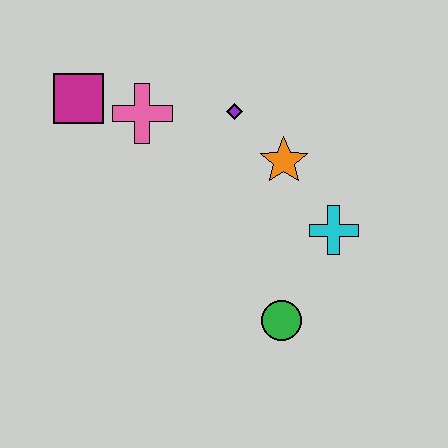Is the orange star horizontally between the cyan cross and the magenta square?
Yes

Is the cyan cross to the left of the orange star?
No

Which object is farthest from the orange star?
The magenta square is farthest from the orange star.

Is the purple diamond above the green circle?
Yes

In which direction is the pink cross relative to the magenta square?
The pink cross is to the right of the magenta square.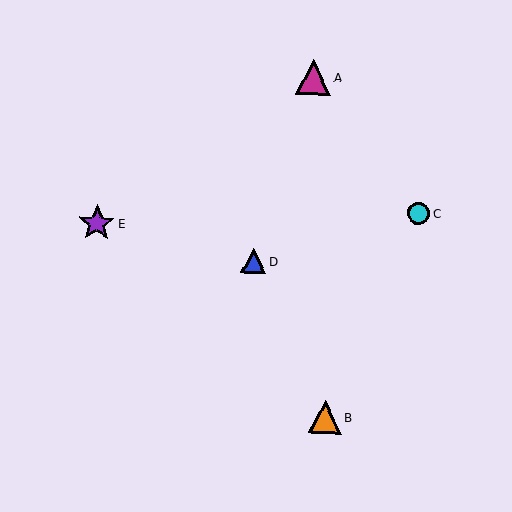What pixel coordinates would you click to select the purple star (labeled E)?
Click at (97, 223) to select the purple star E.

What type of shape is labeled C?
Shape C is a cyan circle.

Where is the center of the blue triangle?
The center of the blue triangle is at (254, 261).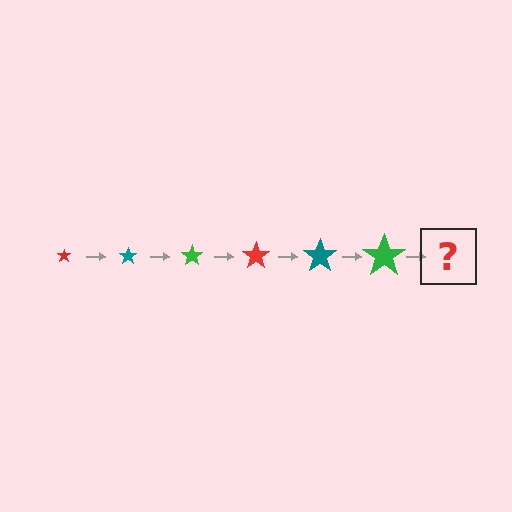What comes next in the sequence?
The next element should be a red star, larger than the previous one.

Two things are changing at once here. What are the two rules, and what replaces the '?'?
The two rules are that the star grows larger each step and the color cycles through red, teal, and green. The '?' should be a red star, larger than the previous one.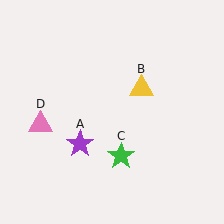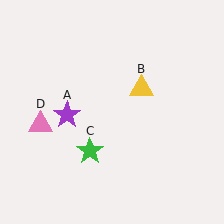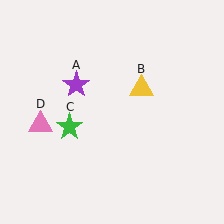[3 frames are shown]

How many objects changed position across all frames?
2 objects changed position: purple star (object A), green star (object C).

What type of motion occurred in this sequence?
The purple star (object A), green star (object C) rotated clockwise around the center of the scene.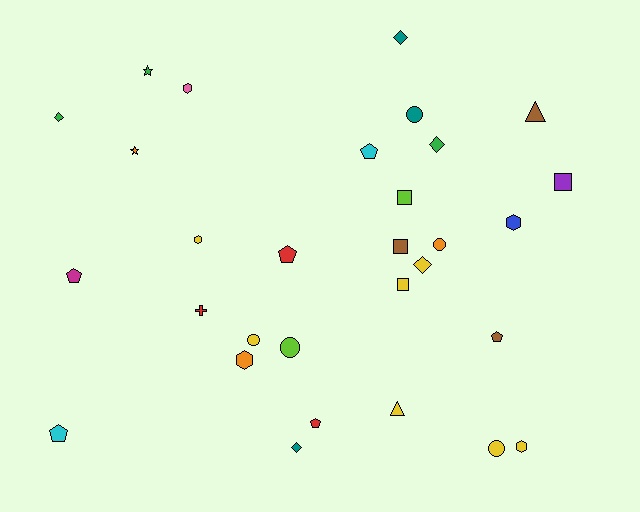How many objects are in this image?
There are 30 objects.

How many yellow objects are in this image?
There are 7 yellow objects.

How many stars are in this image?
There are 2 stars.